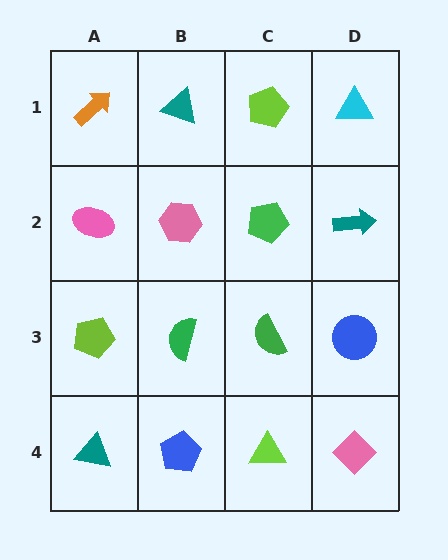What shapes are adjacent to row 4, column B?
A green semicircle (row 3, column B), a teal triangle (row 4, column A), a lime triangle (row 4, column C).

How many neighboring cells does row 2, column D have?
3.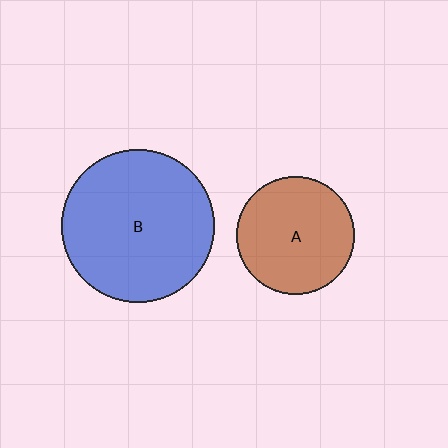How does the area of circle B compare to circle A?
Approximately 1.7 times.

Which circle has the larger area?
Circle B (blue).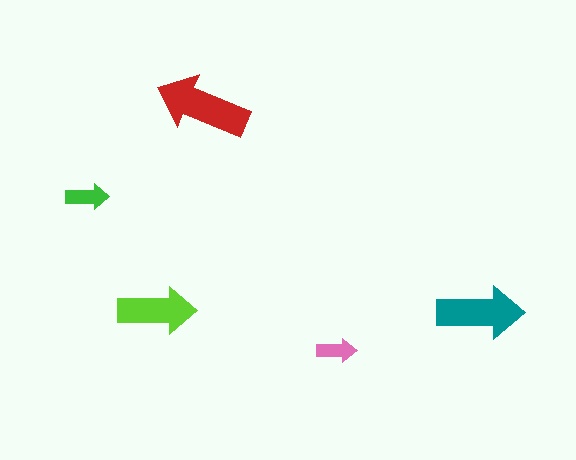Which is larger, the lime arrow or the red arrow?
The red one.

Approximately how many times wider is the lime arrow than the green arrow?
About 2 times wider.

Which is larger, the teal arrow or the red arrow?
The red one.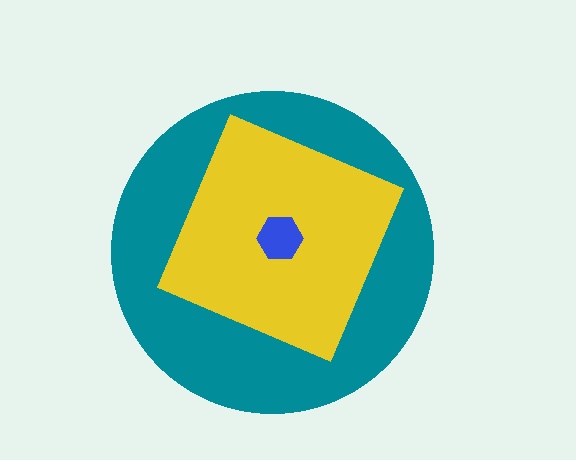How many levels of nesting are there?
3.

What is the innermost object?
The blue hexagon.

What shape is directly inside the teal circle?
The yellow square.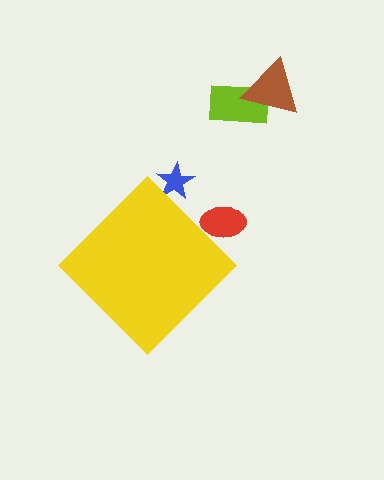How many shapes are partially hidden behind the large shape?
2 shapes are partially hidden.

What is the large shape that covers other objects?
A yellow diamond.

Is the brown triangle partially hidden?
No, the brown triangle is fully visible.